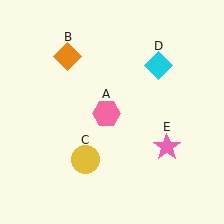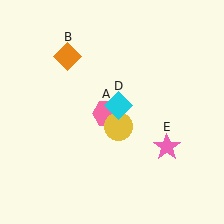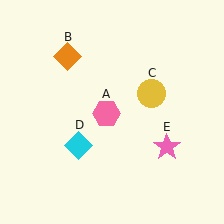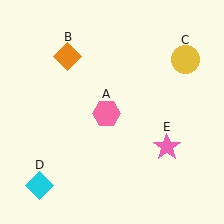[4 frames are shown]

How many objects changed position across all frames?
2 objects changed position: yellow circle (object C), cyan diamond (object D).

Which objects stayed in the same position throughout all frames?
Pink hexagon (object A) and orange diamond (object B) and pink star (object E) remained stationary.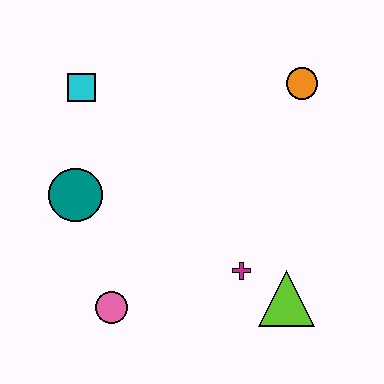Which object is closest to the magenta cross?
The lime triangle is closest to the magenta cross.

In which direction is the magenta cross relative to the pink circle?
The magenta cross is to the right of the pink circle.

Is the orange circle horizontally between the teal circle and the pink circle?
No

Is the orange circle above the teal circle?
Yes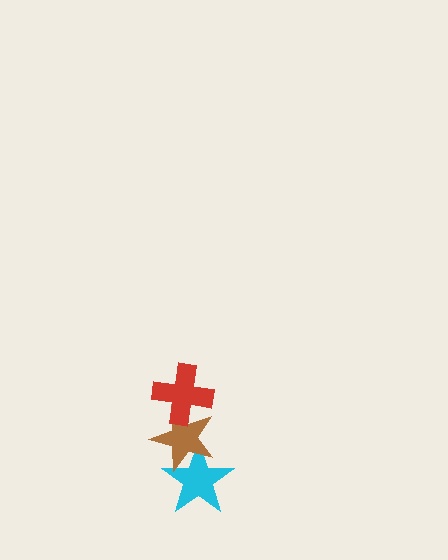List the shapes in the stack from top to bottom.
From top to bottom: the red cross, the brown star, the cyan star.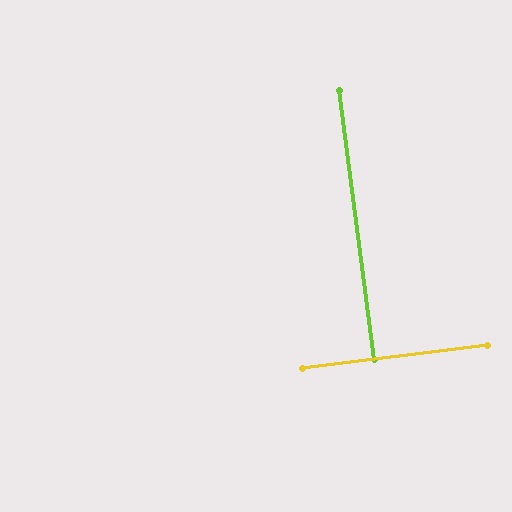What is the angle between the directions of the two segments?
Approximately 90 degrees.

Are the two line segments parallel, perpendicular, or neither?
Perpendicular — they meet at approximately 90°.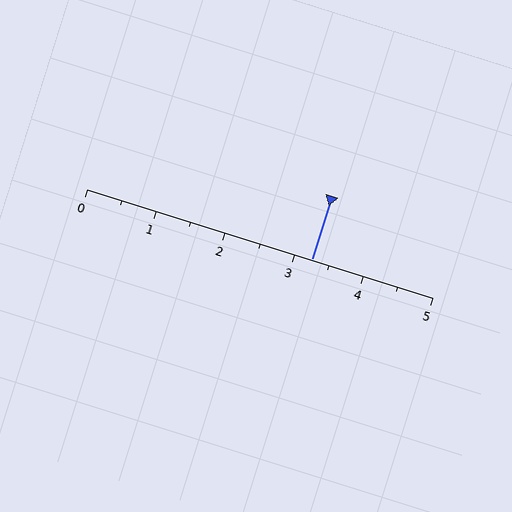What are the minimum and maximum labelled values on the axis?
The axis runs from 0 to 5.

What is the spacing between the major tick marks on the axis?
The major ticks are spaced 1 apart.